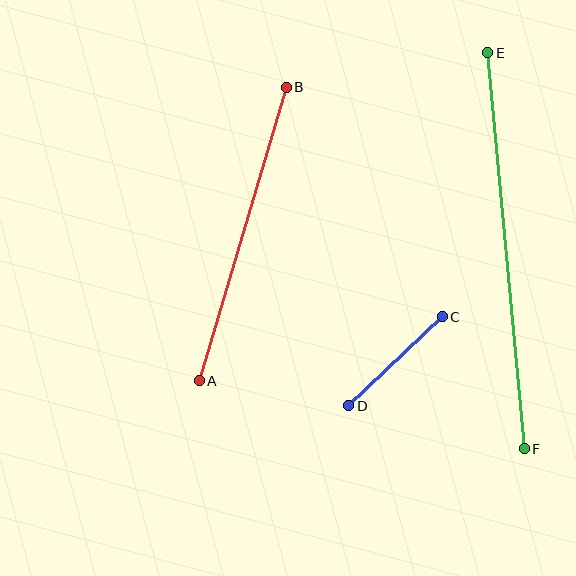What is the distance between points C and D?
The distance is approximately 129 pixels.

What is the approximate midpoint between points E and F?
The midpoint is at approximately (506, 251) pixels.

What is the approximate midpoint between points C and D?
The midpoint is at approximately (396, 361) pixels.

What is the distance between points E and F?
The distance is approximately 397 pixels.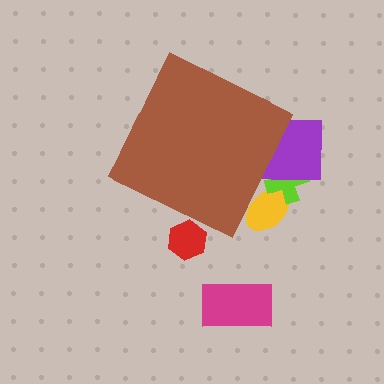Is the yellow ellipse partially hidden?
Yes, the yellow ellipse is partially hidden behind the brown diamond.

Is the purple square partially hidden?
Yes, the purple square is partially hidden behind the brown diamond.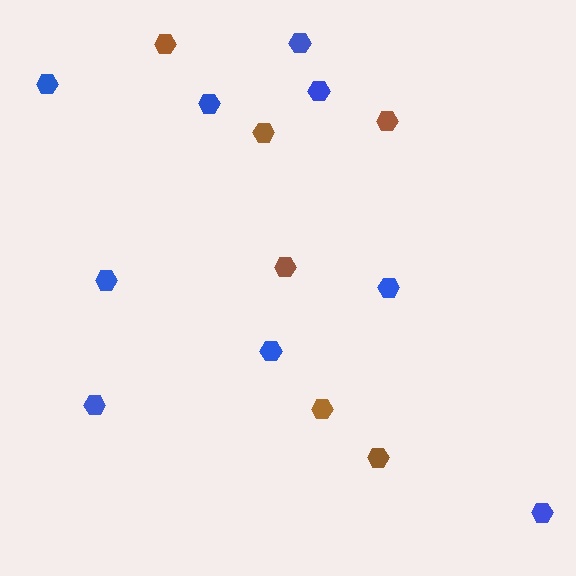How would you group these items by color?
There are 2 groups: one group of blue hexagons (9) and one group of brown hexagons (6).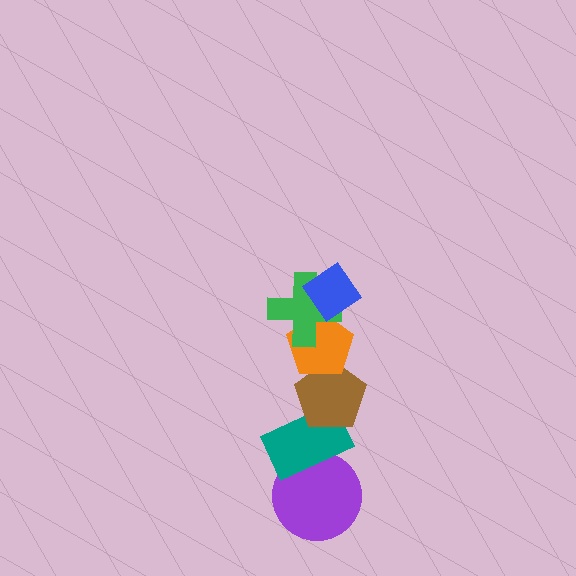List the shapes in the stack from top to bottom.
From top to bottom: the blue diamond, the green cross, the orange pentagon, the brown pentagon, the teal rectangle, the purple circle.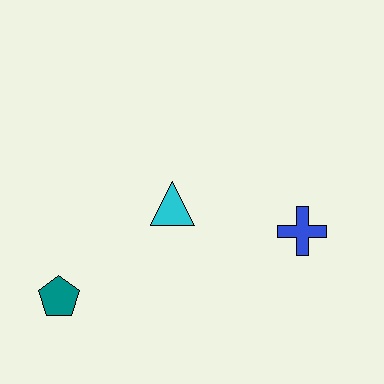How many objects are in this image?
There are 3 objects.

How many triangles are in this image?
There is 1 triangle.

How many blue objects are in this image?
There is 1 blue object.